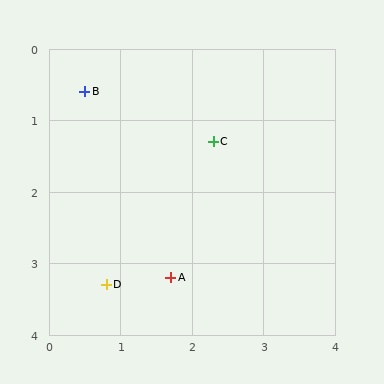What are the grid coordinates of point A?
Point A is at approximately (1.7, 3.2).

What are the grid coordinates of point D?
Point D is at approximately (0.8, 3.3).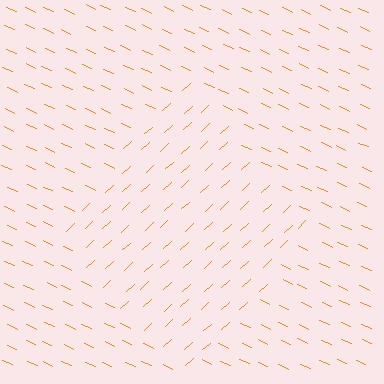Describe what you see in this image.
The image is filled with small orange line segments. A diamond region in the image has lines oriented differently from the surrounding lines, creating a visible texture boundary.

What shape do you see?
I see a diamond.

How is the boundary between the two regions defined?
The boundary is defined purely by a change in line orientation (approximately 66 degrees difference). All lines are the same color and thickness.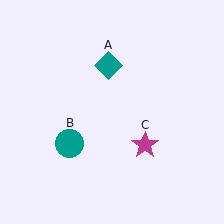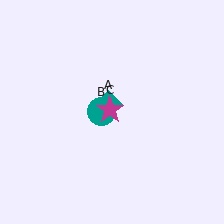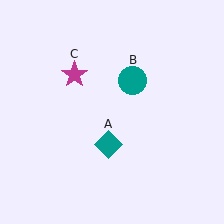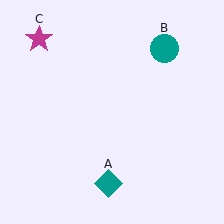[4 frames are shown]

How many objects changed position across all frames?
3 objects changed position: teal diamond (object A), teal circle (object B), magenta star (object C).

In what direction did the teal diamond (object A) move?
The teal diamond (object A) moved down.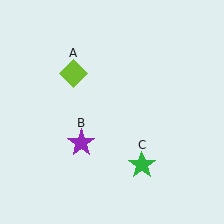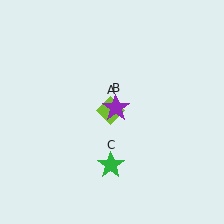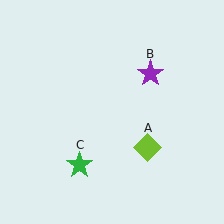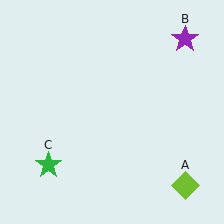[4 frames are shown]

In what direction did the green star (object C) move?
The green star (object C) moved left.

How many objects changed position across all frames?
3 objects changed position: lime diamond (object A), purple star (object B), green star (object C).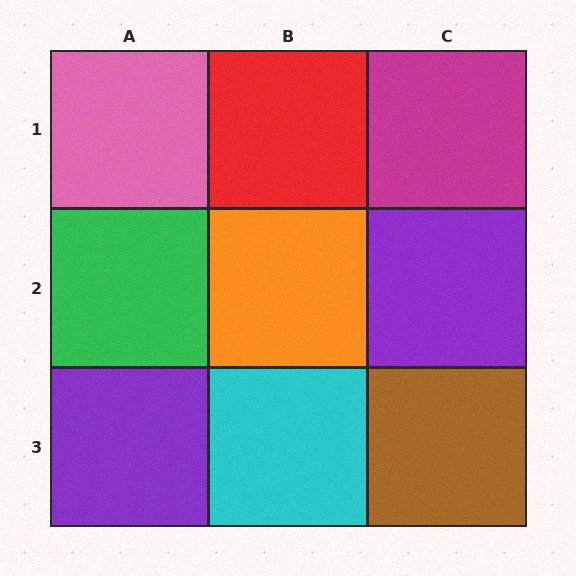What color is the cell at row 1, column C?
Magenta.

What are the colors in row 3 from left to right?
Purple, cyan, brown.